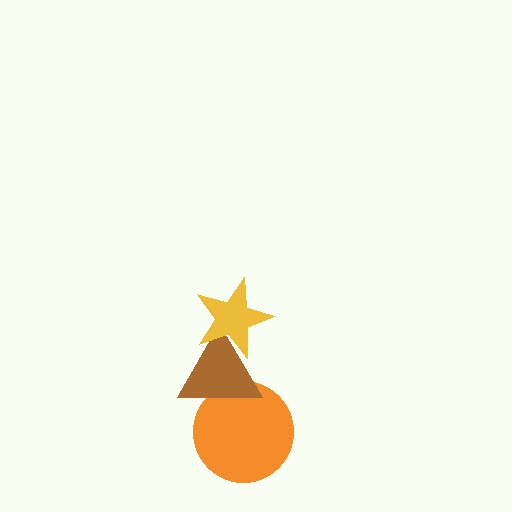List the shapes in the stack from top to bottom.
From top to bottom: the yellow star, the brown triangle, the orange circle.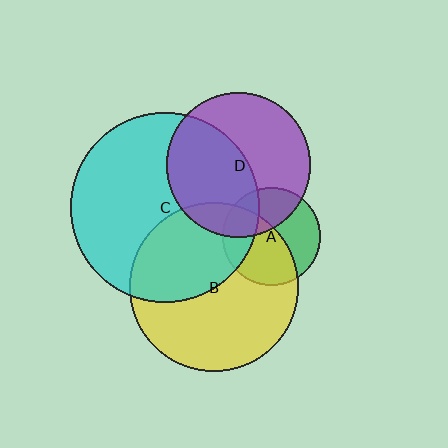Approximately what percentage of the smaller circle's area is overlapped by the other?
Approximately 40%.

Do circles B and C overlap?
Yes.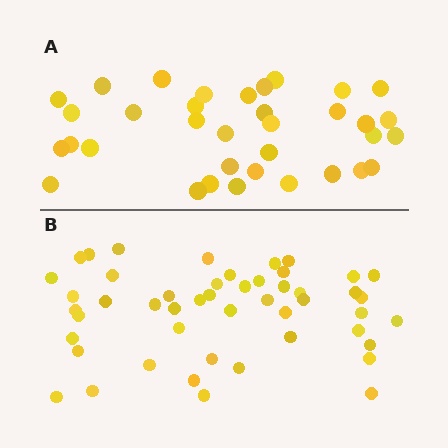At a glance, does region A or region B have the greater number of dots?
Region B (the bottom region) has more dots.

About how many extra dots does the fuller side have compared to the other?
Region B has approximately 15 more dots than region A.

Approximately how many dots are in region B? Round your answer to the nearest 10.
About 50 dots. (The exact count is 49, which rounds to 50.)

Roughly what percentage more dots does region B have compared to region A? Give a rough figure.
About 40% more.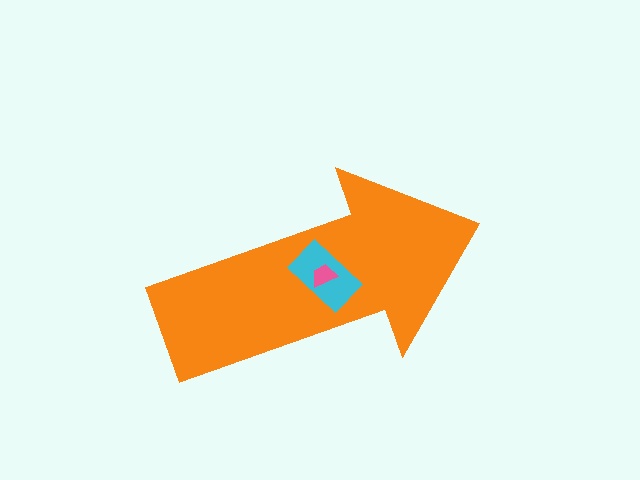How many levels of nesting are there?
3.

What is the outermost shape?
The orange arrow.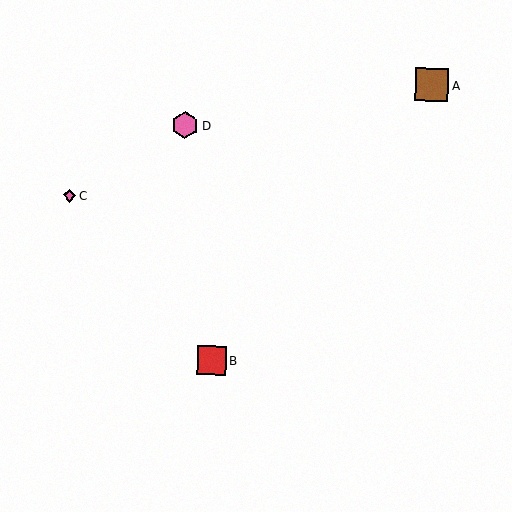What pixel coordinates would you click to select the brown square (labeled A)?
Click at (432, 85) to select the brown square A.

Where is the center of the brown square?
The center of the brown square is at (432, 85).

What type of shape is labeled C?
Shape C is a pink diamond.